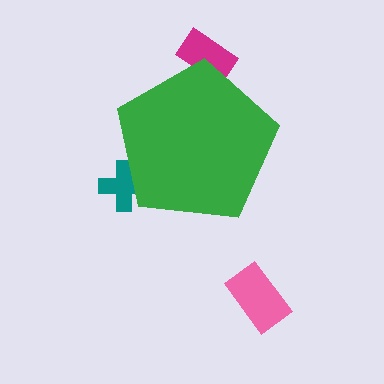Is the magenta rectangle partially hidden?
Yes, the magenta rectangle is partially hidden behind the green pentagon.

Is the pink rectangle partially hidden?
No, the pink rectangle is fully visible.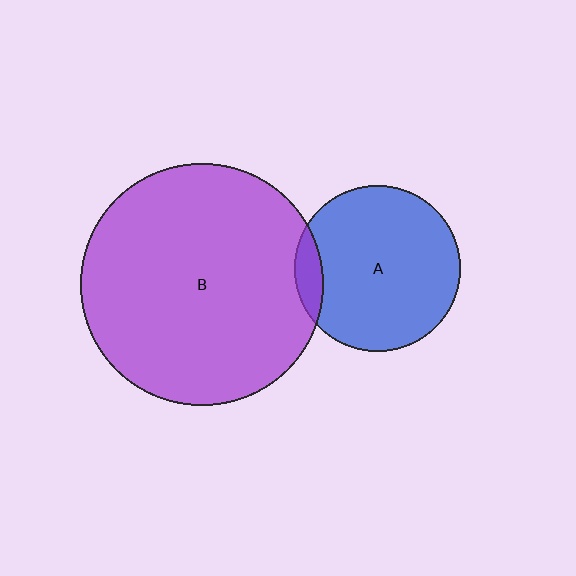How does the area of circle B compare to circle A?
Approximately 2.1 times.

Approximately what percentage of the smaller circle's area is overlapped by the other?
Approximately 10%.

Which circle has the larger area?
Circle B (purple).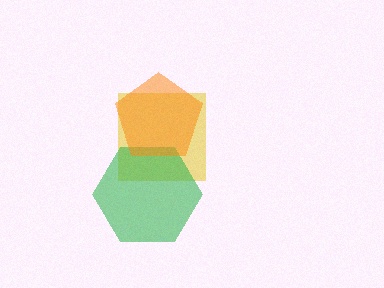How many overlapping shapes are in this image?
There are 3 overlapping shapes in the image.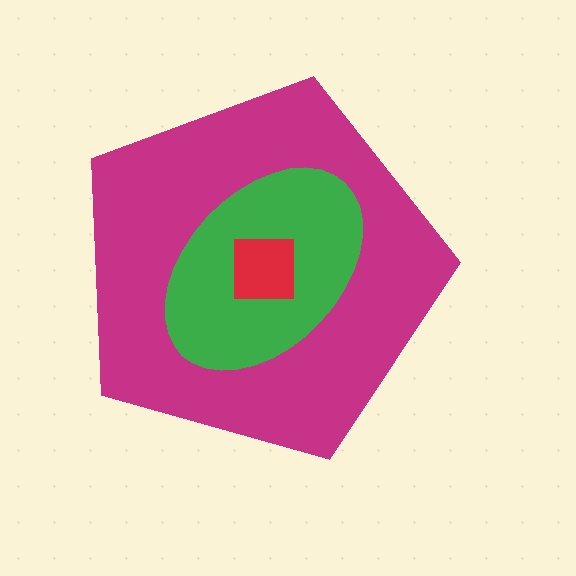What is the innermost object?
The red square.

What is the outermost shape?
The magenta pentagon.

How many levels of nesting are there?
3.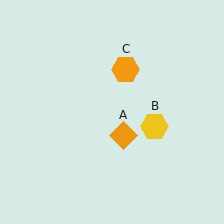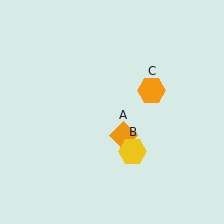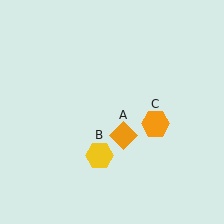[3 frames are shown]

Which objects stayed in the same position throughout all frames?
Orange diamond (object A) remained stationary.